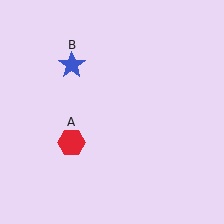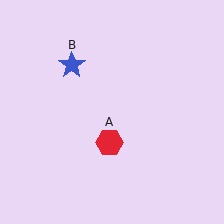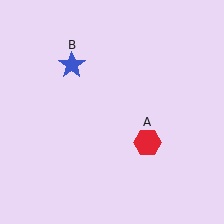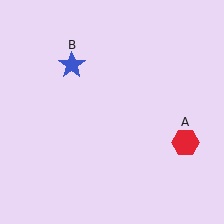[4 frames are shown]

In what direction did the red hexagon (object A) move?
The red hexagon (object A) moved right.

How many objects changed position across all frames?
1 object changed position: red hexagon (object A).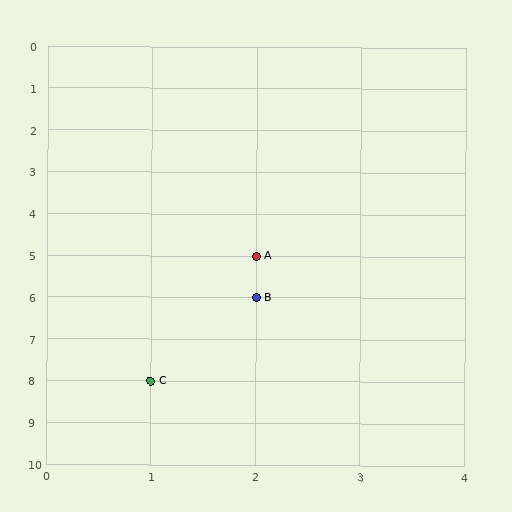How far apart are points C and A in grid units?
Points C and A are 1 column and 3 rows apart (about 3.2 grid units diagonally).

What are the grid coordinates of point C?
Point C is at grid coordinates (1, 8).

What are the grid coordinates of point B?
Point B is at grid coordinates (2, 6).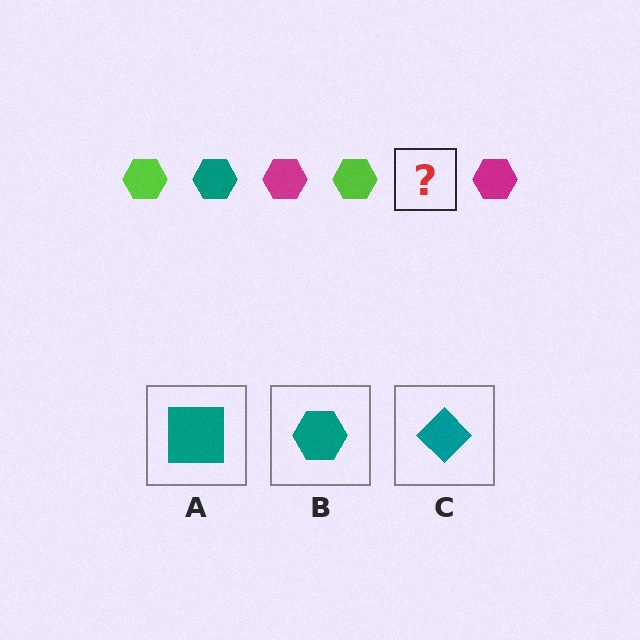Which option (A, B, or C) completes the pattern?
B.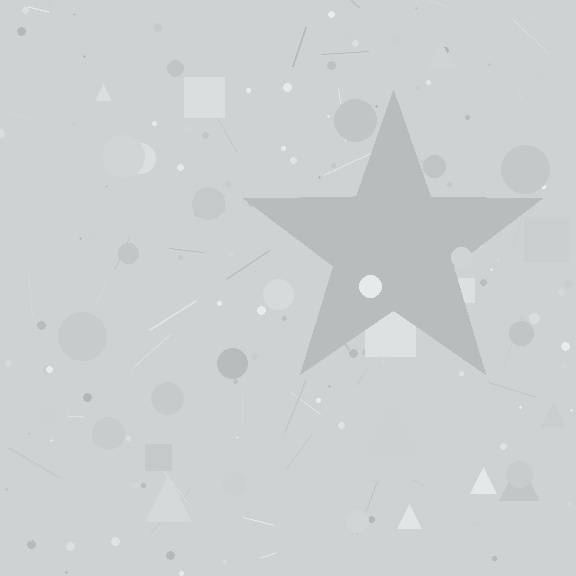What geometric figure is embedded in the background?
A star is embedded in the background.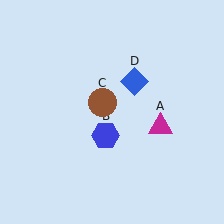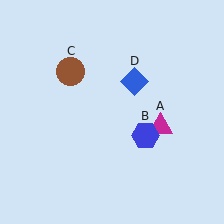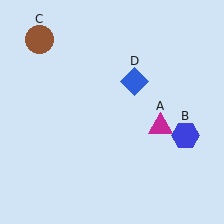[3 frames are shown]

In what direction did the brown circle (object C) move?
The brown circle (object C) moved up and to the left.